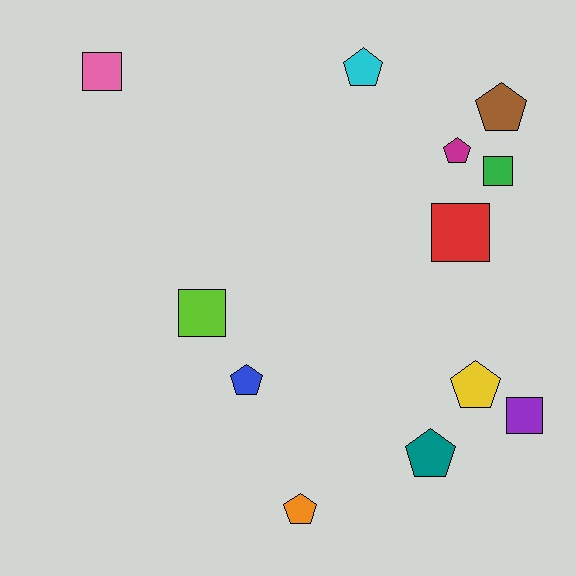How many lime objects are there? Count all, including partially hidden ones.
There is 1 lime object.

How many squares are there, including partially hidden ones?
There are 5 squares.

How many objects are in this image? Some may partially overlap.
There are 12 objects.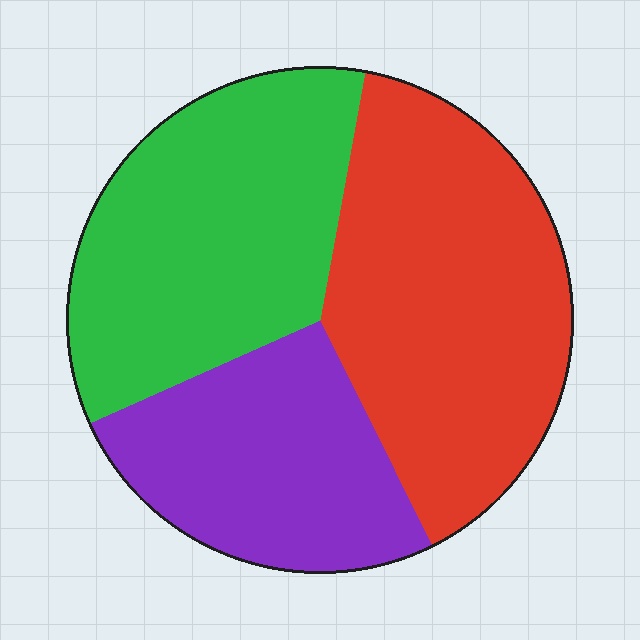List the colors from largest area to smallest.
From largest to smallest: red, green, purple.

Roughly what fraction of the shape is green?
Green covers about 35% of the shape.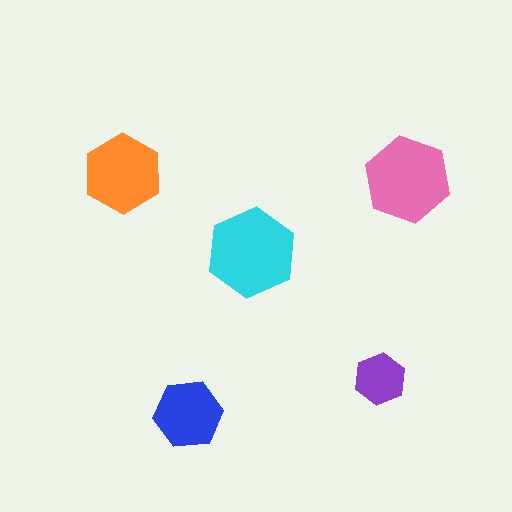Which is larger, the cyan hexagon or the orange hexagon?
The cyan one.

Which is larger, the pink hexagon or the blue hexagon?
The pink one.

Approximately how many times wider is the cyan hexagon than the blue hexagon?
About 1.5 times wider.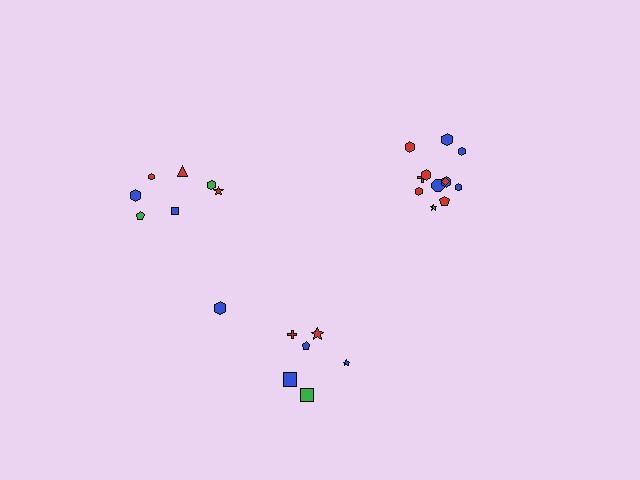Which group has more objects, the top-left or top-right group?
The top-right group.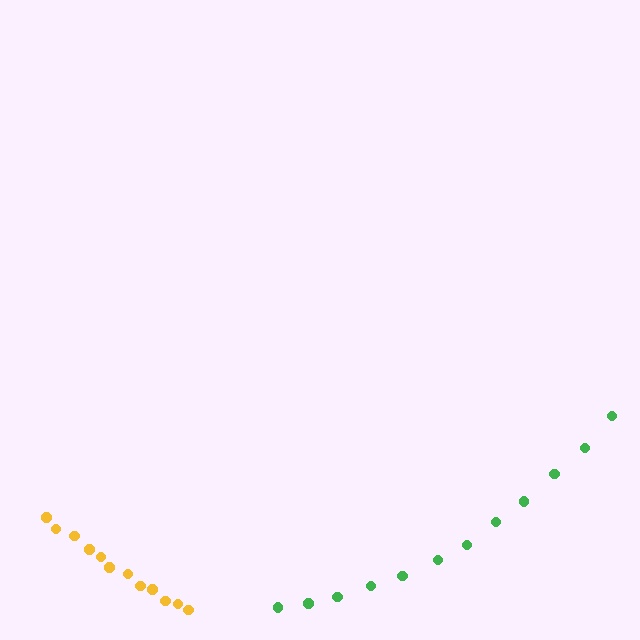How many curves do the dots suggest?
There are 2 distinct paths.